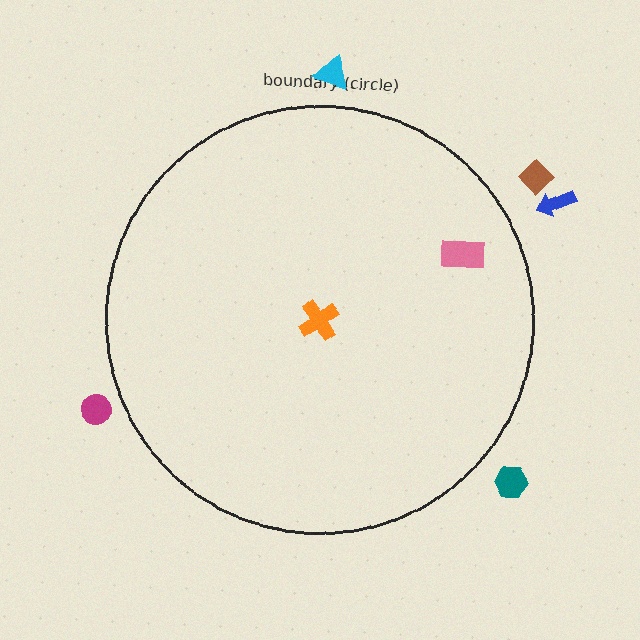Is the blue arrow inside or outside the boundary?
Outside.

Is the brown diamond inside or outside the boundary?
Outside.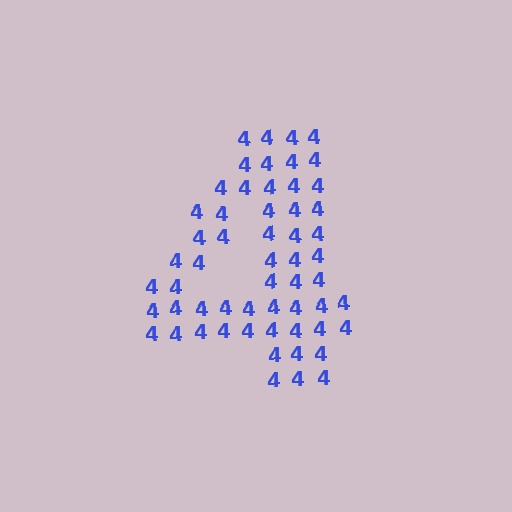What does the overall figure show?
The overall figure shows the digit 4.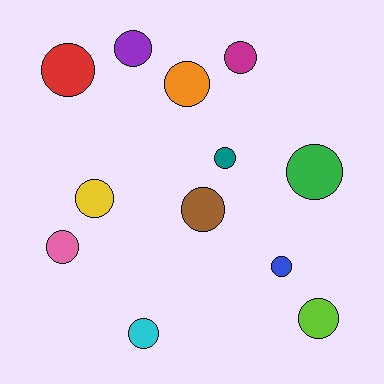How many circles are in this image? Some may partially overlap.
There are 12 circles.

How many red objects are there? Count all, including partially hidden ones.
There is 1 red object.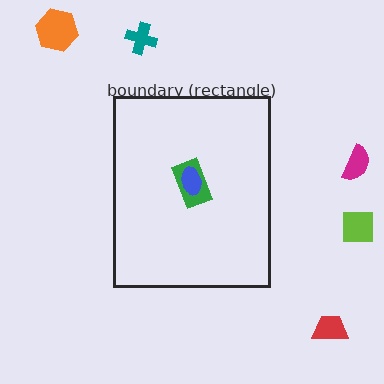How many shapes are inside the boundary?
2 inside, 5 outside.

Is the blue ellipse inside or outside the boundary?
Inside.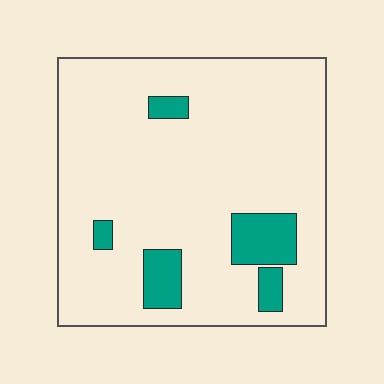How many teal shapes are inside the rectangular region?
5.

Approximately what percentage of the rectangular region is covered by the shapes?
Approximately 10%.